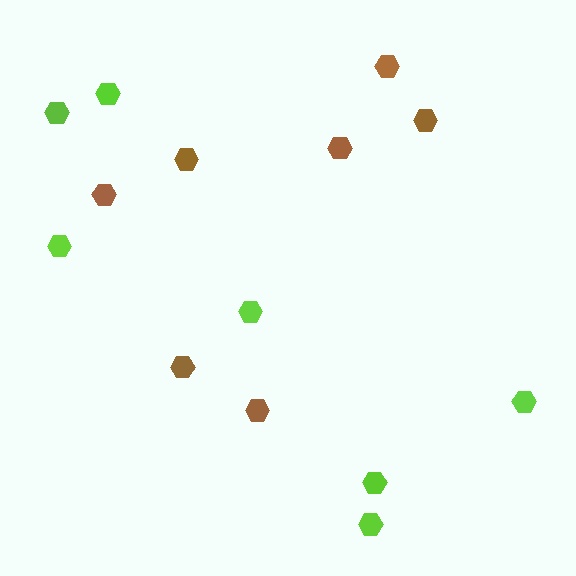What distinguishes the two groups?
There are 2 groups: one group of brown hexagons (7) and one group of lime hexagons (7).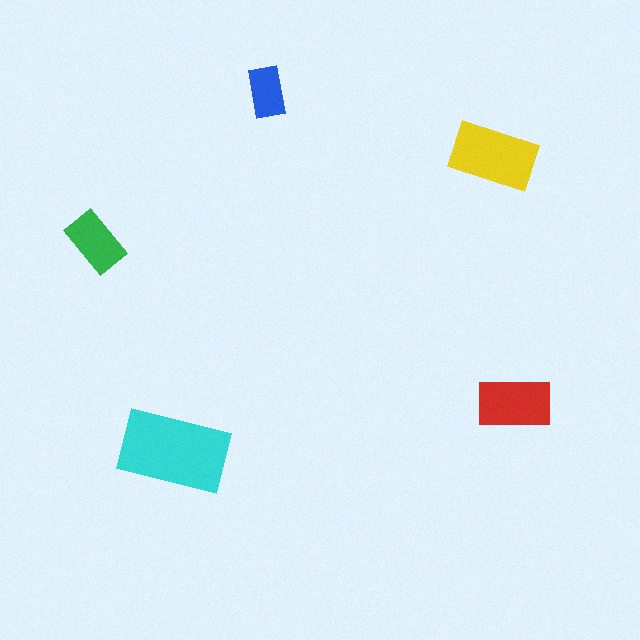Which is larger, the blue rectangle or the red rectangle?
The red one.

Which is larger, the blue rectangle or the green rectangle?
The green one.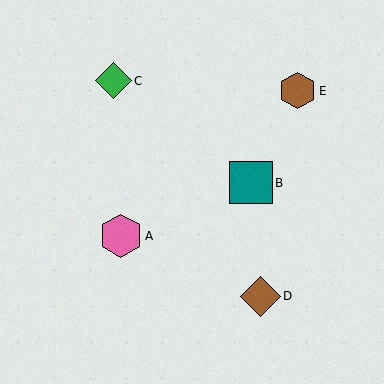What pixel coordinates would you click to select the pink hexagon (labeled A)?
Click at (121, 236) to select the pink hexagon A.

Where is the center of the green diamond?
The center of the green diamond is at (113, 81).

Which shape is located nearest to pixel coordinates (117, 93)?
The green diamond (labeled C) at (113, 81) is nearest to that location.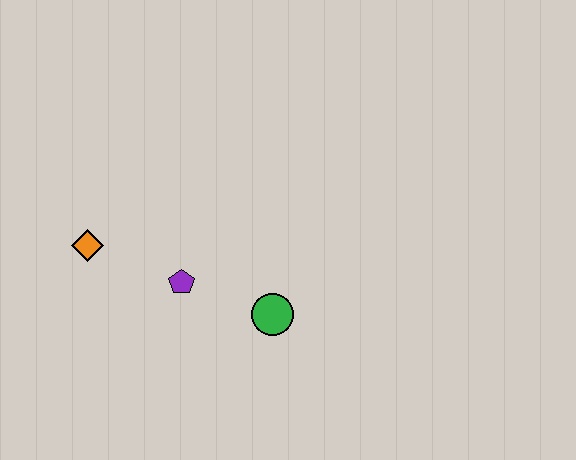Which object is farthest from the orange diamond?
The green circle is farthest from the orange diamond.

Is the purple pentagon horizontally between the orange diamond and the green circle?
Yes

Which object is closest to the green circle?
The purple pentagon is closest to the green circle.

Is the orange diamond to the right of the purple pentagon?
No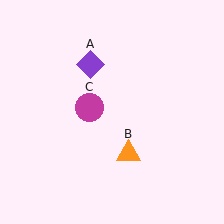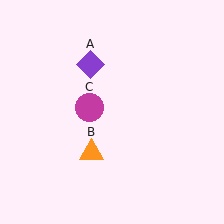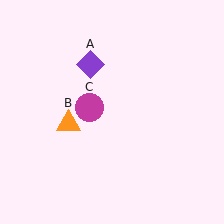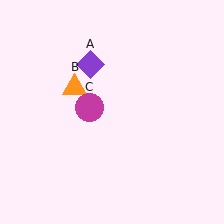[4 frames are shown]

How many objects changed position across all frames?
1 object changed position: orange triangle (object B).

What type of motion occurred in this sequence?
The orange triangle (object B) rotated clockwise around the center of the scene.